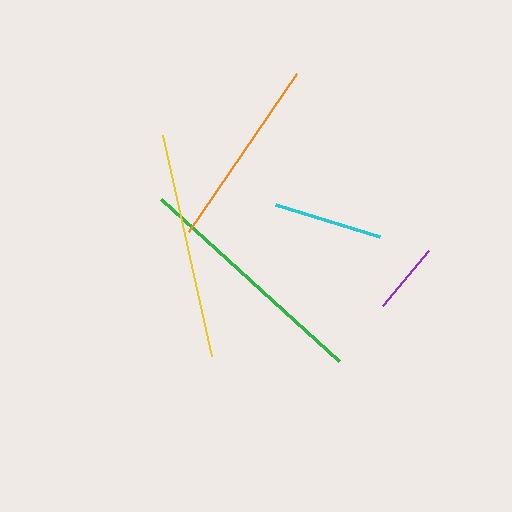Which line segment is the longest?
The green line is the longest at approximately 241 pixels.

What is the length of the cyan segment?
The cyan segment is approximately 109 pixels long.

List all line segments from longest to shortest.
From longest to shortest: green, yellow, orange, cyan, purple.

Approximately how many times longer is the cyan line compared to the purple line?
The cyan line is approximately 1.5 times the length of the purple line.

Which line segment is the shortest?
The purple line is the shortest at approximately 71 pixels.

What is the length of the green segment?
The green segment is approximately 241 pixels long.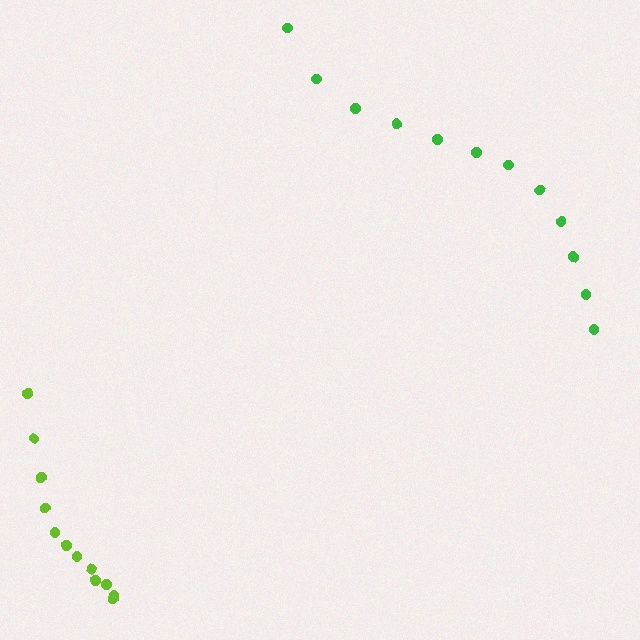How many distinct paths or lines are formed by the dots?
There are 2 distinct paths.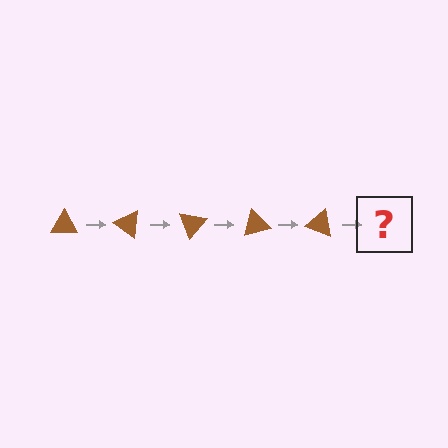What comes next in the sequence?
The next element should be a brown triangle rotated 175 degrees.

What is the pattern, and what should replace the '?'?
The pattern is that the triangle rotates 35 degrees each step. The '?' should be a brown triangle rotated 175 degrees.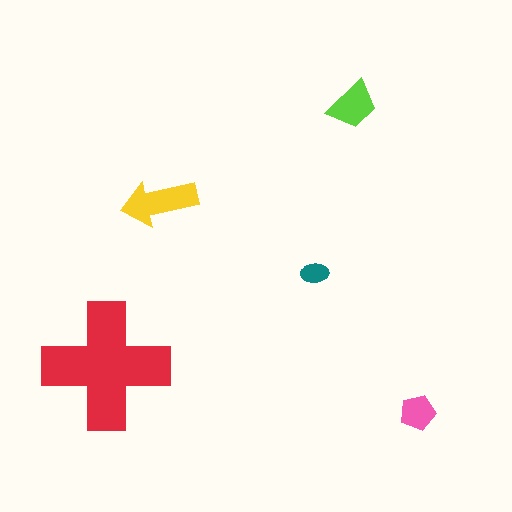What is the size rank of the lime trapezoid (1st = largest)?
3rd.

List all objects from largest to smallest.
The red cross, the yellow arrow, the lime trapezoid, the pink pentagon, the teal ellipse.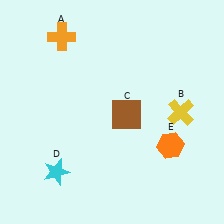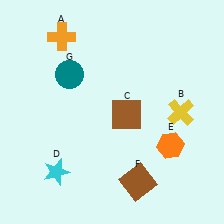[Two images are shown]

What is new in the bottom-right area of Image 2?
A brown square (F) was added in the bottom-right area of Image 2.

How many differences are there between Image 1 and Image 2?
There are 2 differences between the two images.